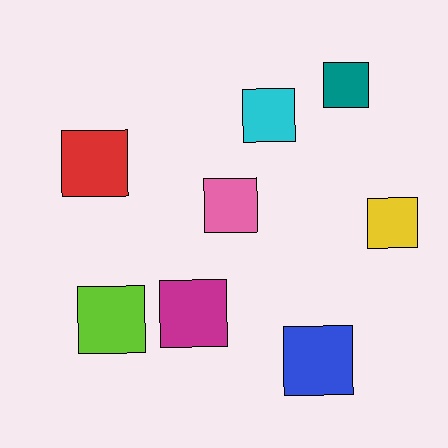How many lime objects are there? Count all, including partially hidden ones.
There is 1 lime object.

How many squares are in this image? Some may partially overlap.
There are 8 squares.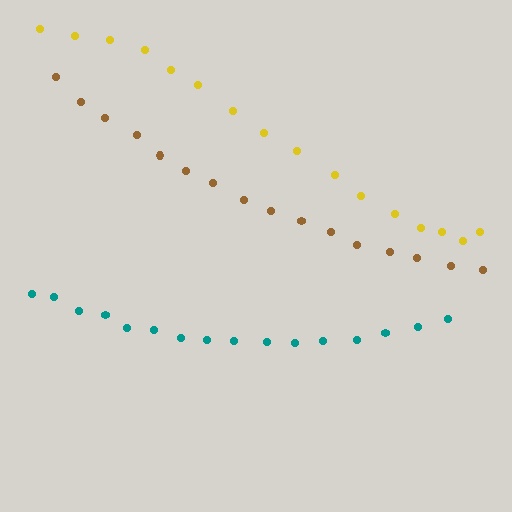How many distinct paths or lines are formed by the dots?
There are 3 distinct paths.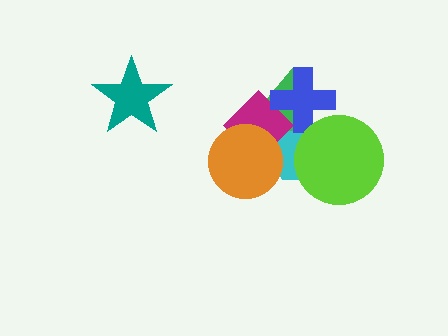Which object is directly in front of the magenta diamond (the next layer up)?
The blue cross is directly in front of the magenta diamond.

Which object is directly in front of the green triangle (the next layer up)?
The magenta diamond is directly in front of the green triangle.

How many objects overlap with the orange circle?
3 objects overlap with the orange circle.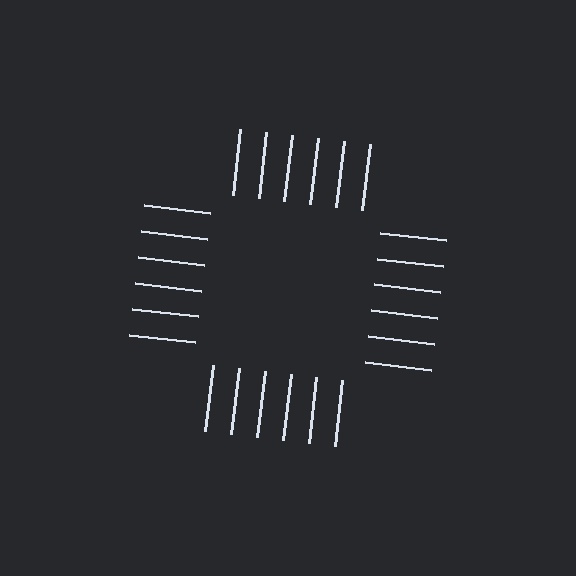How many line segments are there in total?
24 — 6 along each of the 4 edges.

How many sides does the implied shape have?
4 sides — the line-ends trace a square.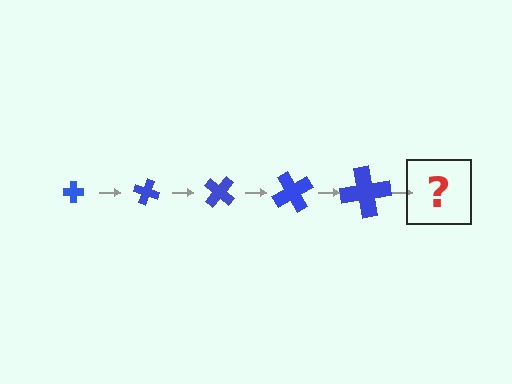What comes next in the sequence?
The next element should be a cross, larger than the previous one and rotated 100 degrees from the start.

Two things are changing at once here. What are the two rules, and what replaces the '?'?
The two rules are that the cross grows larger each step and it rotates 20 degrees each step. The '?' should be a cross, larger than the previous one and rotated 100 degrees from the start.